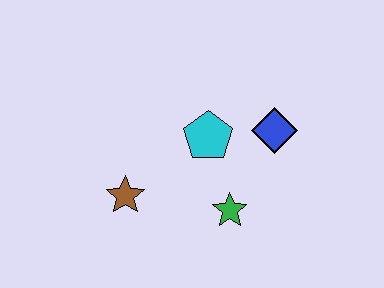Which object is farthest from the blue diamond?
The brown star is farthest from the blue diamond.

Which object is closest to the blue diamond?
The cyan pentagon is closest to the blue diamond.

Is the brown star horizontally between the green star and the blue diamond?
No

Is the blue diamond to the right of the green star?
Yes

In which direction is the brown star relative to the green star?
The brown star is to the left of the green star.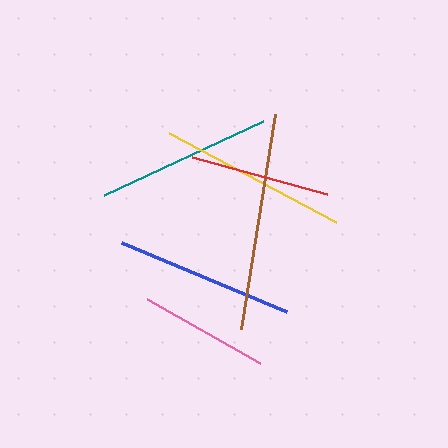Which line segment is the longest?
The brown line is the longest at approximately 218 pixels.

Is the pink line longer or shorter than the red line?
The red line is longer than the pink line.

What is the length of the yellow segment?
The yellow segment is approximately 189 pixels long.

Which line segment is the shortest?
The pink line is the shortest at approximately 130 pixels.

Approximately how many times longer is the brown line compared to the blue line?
The brown line is approximately 1.2 times the length of the blue line.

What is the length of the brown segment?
The brown segment is approximately 218 pixels long.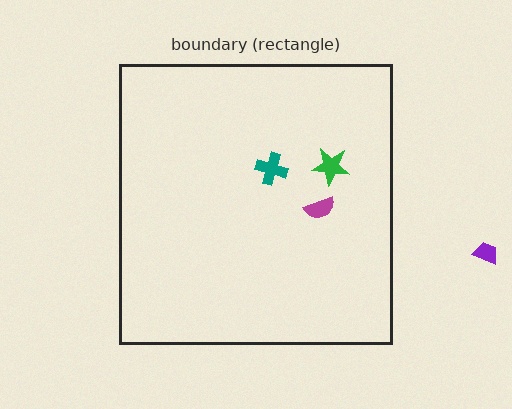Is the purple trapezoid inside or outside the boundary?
Outside.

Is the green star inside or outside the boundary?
Inside.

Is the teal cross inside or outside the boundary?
Inside.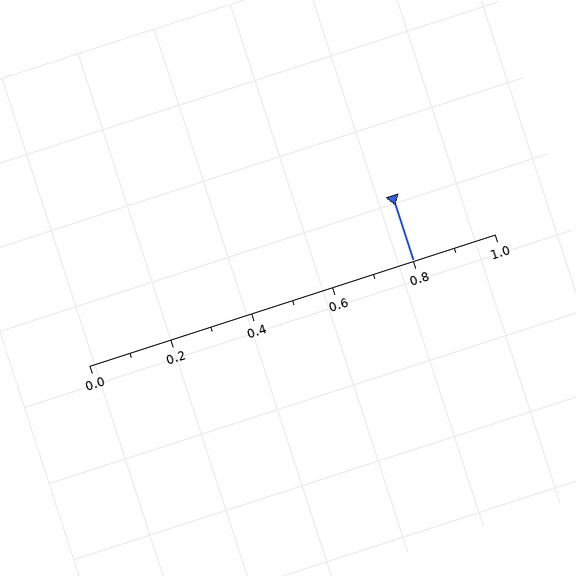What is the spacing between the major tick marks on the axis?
The major ticks are spaced 0.2 apart.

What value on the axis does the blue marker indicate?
The marker indicates approximately 0.8.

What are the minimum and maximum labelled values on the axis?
The axis runs from 0.0 to 1.0.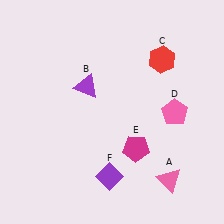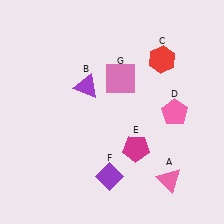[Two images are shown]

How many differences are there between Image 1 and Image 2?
There is 1 difference between the two images.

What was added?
A pink square (G) was added in Image 2.